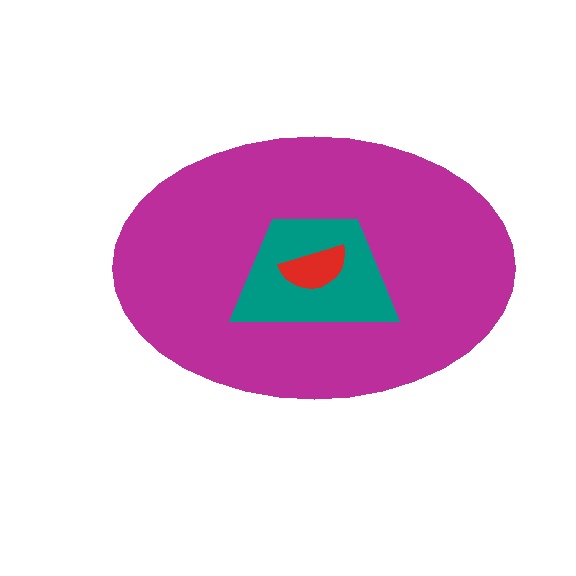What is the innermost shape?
The red semicircle.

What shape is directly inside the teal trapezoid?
The red semicircle.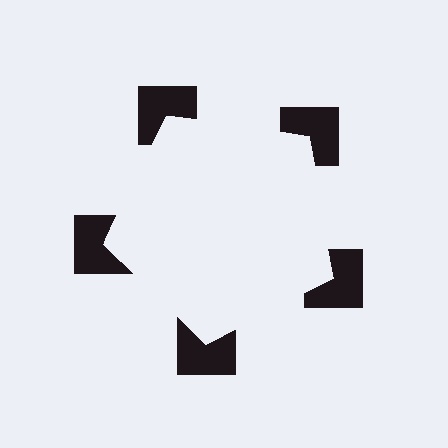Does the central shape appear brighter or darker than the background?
It typically appears slightly brighter than the background, even though no actual brightness change is drawn.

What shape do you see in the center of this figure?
An illusory pentagon — its edges are inferred from the aligned wedge cuts in the notched squares, not physically drawn.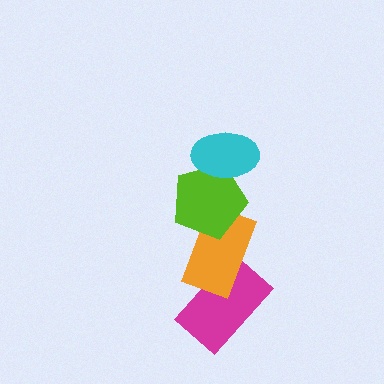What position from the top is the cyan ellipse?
The cyan ellipse is 1st from the top.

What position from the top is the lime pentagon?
The lime pentagon is 2nd from the top.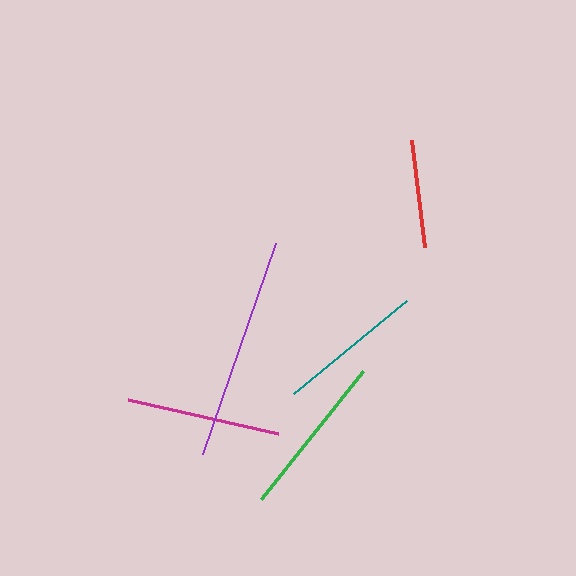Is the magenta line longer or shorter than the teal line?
The magenta line is longer than the teal line.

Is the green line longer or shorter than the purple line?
The purple line is longer than the green line.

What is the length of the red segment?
The red segment is approximately 107 pixels long.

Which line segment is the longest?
The purple line is the longest at approximately 223 pixels.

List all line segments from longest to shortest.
From longest to shortest: purple, green, magenta, teal, red.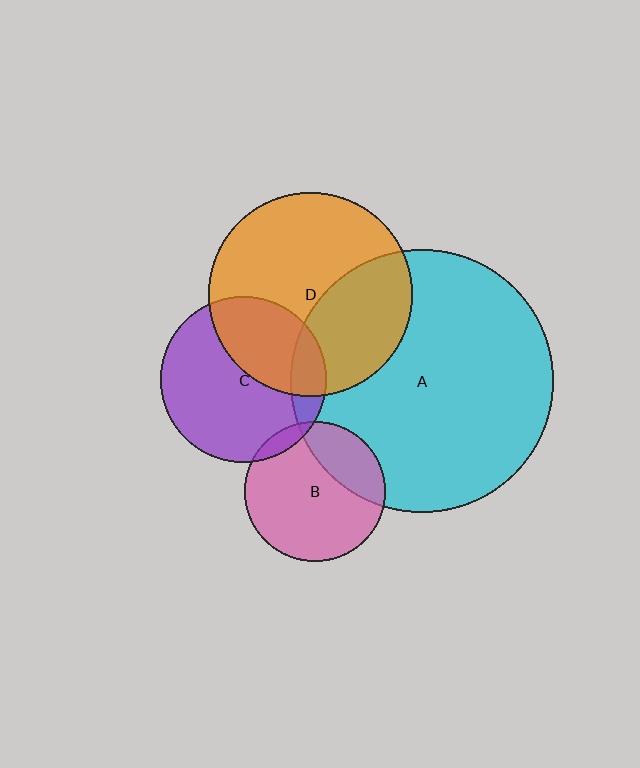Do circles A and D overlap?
Yes.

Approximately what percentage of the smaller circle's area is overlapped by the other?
Approximately 35%.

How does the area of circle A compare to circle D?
Approximately 1.7 times.